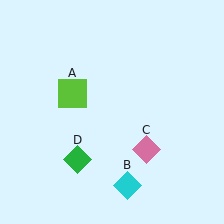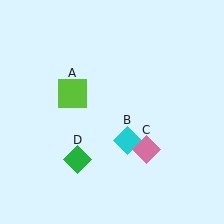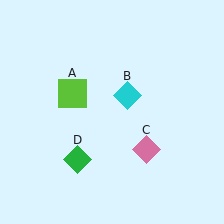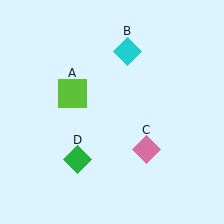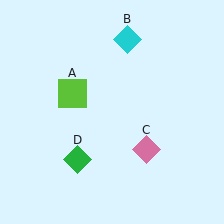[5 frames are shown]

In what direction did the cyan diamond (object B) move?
The cyan diamond (object B) moved up.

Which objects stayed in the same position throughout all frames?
Lime square (object A) and pink diamond (object C) and green diamond (object D) remained stationary.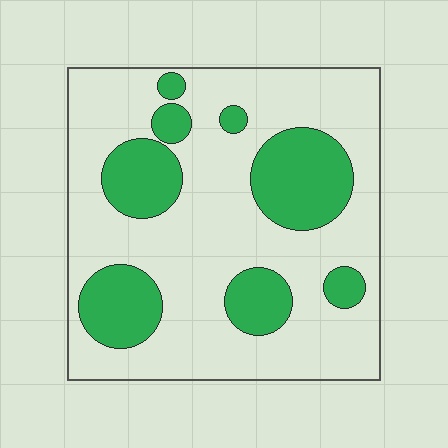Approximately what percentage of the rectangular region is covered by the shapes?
Approximately 25%.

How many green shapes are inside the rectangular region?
8.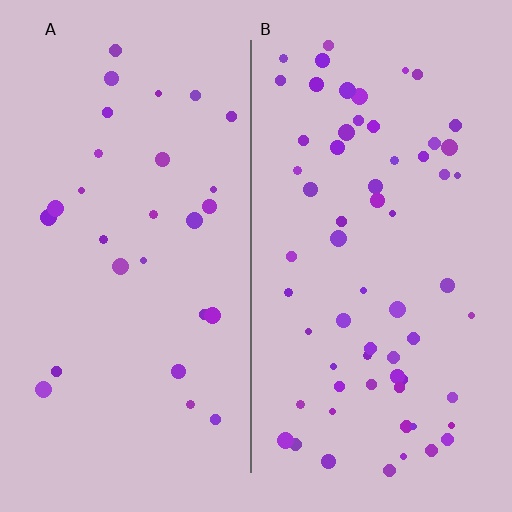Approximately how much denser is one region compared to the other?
Approximately 2.2× — region B over region A.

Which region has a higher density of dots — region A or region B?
B (the right).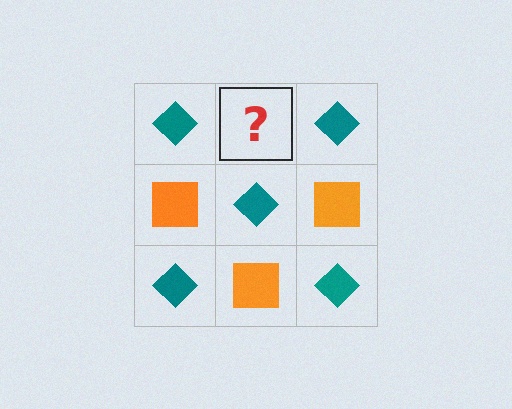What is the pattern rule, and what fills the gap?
The rule is that it alternates teal diamond and orange square in a checkerboard pattern. The gap should be filled with an orange square.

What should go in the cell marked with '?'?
The missing cell should contain an orange square.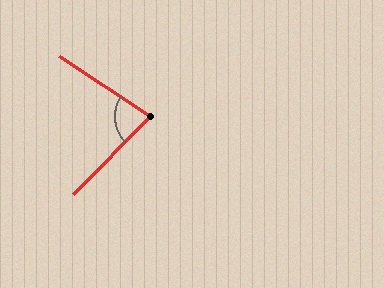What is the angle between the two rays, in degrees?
Approximately 79 degrees.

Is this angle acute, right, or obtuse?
It is acute.